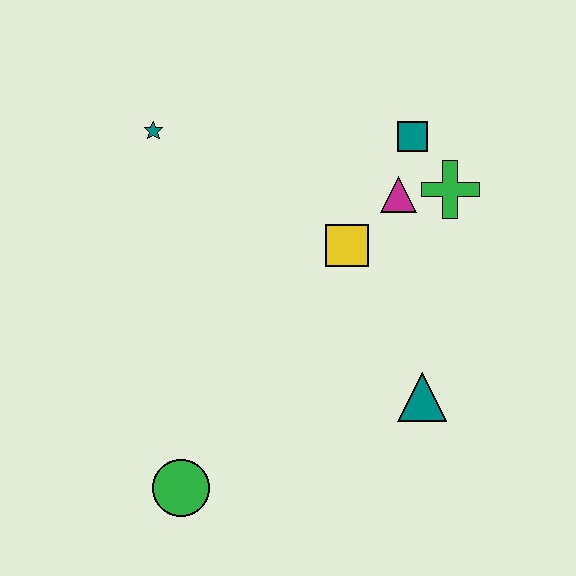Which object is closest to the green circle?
The teal triangle is closest to the green circle.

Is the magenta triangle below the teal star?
Yes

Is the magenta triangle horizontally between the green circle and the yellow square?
No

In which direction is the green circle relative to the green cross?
The green circle is below the green cross.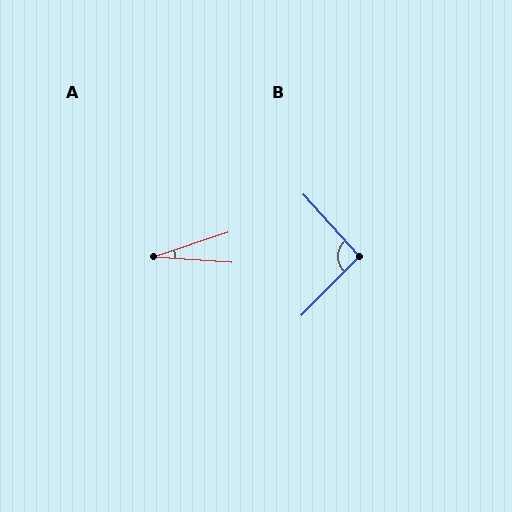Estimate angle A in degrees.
Approximately 22 degrees.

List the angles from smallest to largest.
A (22°), B (93°).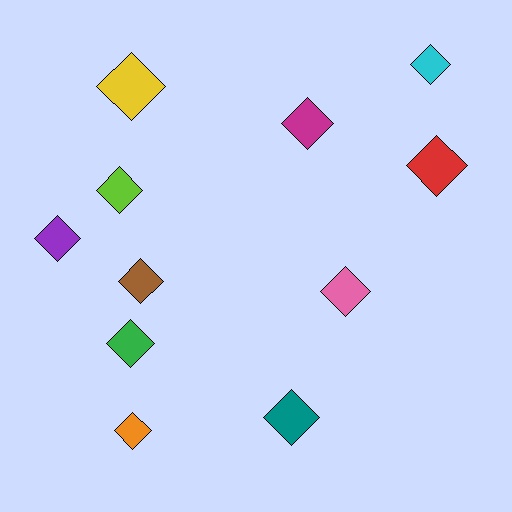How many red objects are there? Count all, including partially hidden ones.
There is 1 red object.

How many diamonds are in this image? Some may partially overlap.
There are 11 diamonds.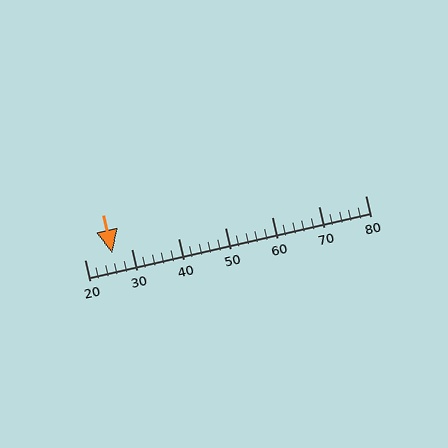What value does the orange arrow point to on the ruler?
The orange arrow points to approximately 26.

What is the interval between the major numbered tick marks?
The major tick marks are spaced 10 units apart.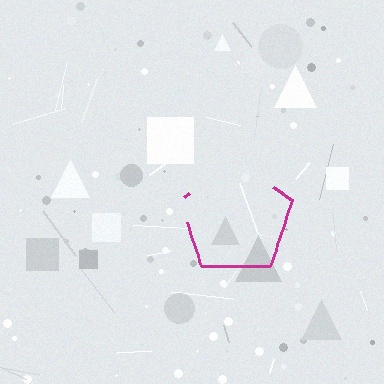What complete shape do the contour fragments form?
The contour fragments form a pentagon.